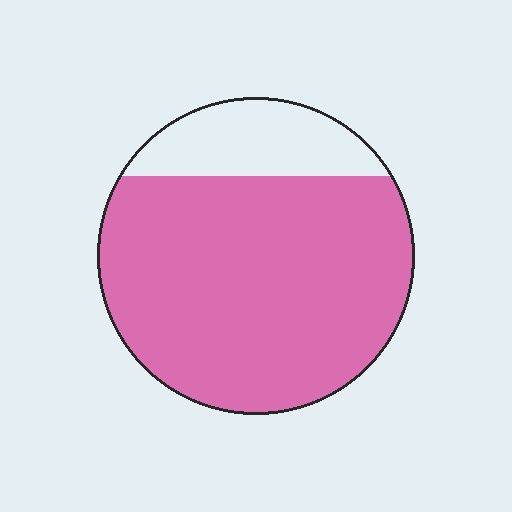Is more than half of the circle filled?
Yes.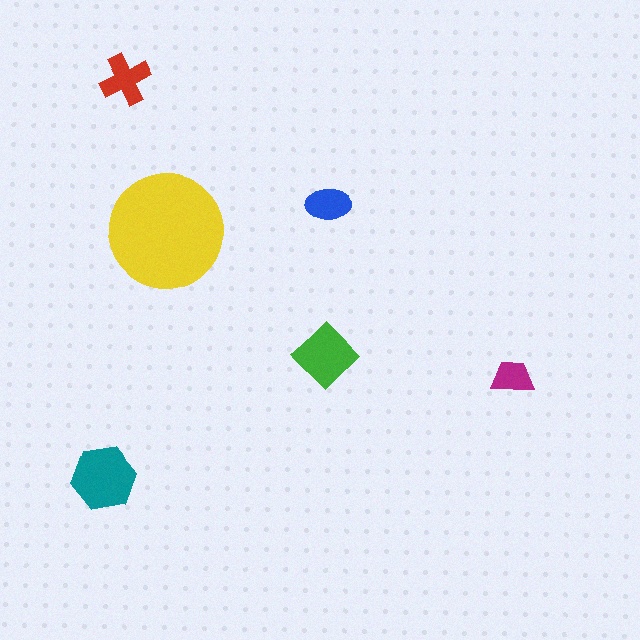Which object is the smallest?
The magenta trapezoid.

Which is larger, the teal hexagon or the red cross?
The teal hexagon.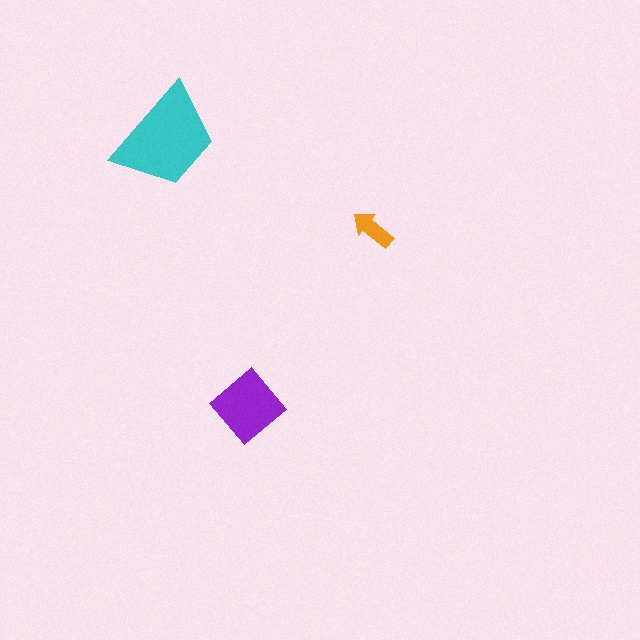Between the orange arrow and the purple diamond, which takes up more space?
The purple diamond.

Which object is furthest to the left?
The cyan trapezoid is leftmost.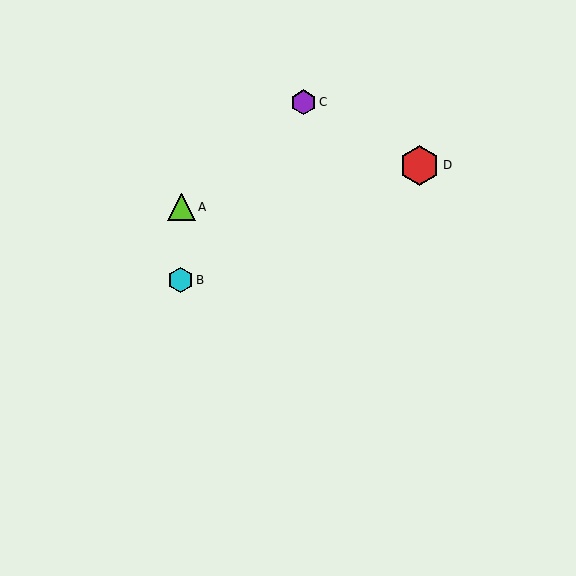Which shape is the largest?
The red hexagon (labeled D) is the largest.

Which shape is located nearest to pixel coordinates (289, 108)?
The purple hexagon (labeled C) at (304, 102) is nearest to that location.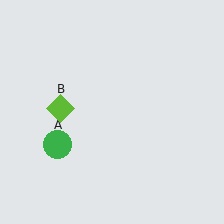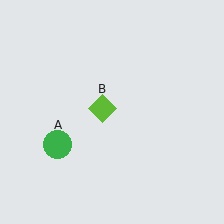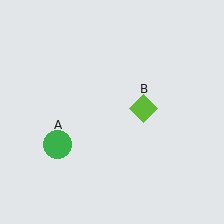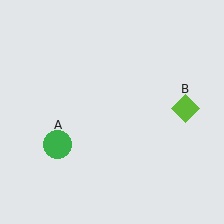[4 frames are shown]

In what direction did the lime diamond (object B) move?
The lime diamond (object B) moved right.